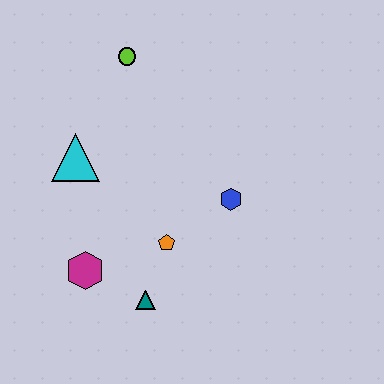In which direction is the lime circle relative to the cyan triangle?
The lime circle is above the cyan triangle.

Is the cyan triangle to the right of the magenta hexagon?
No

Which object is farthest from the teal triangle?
The lime circle is farthest from the teal triangle.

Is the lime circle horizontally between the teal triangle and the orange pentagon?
No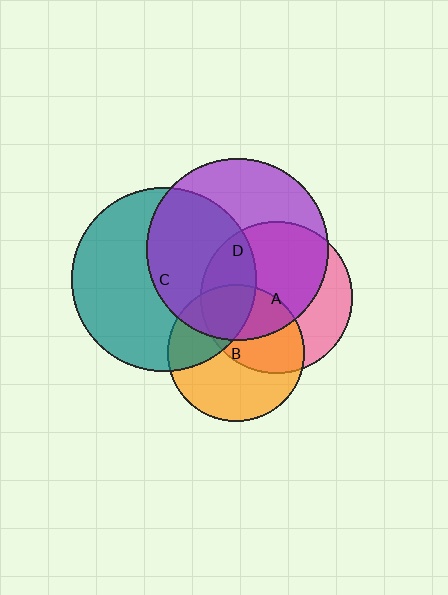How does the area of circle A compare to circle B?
Approximately 1.2 times.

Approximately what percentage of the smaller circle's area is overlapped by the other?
Approximately 65%.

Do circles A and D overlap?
Yes.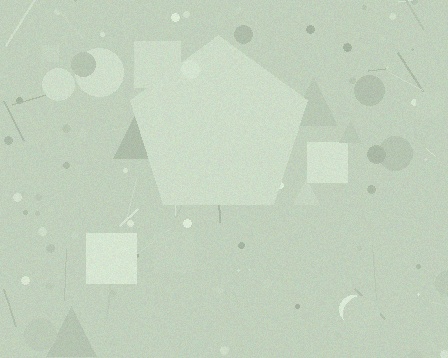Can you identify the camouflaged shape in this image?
The camouflaged shape is a pentagon.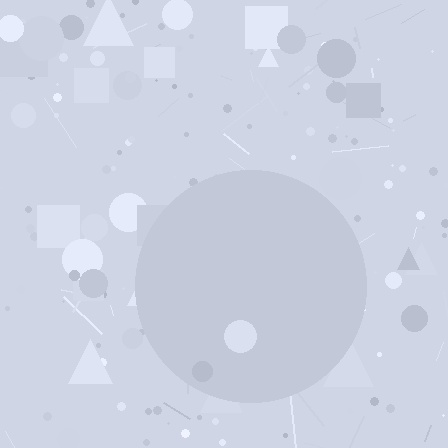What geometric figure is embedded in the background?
A circle is embedded in the background.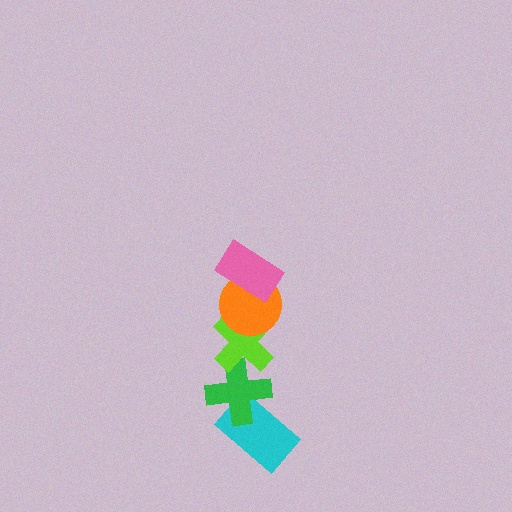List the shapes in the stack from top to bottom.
From top to bottom: the pink rectangle, the orange circle, the lime cross, the green cross, the cyan rectangle.